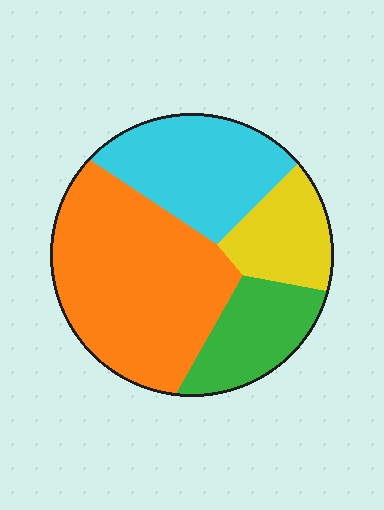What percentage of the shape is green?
Green takes up less than a sixth of the shape.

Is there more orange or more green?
Orange.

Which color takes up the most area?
Orange, at roughly 45%.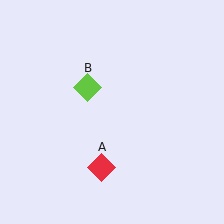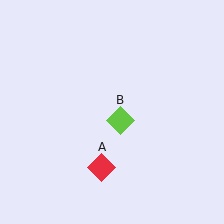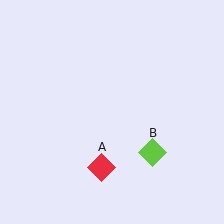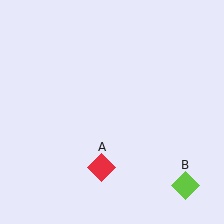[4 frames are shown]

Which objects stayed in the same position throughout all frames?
Red diamond (object A) remained stationary.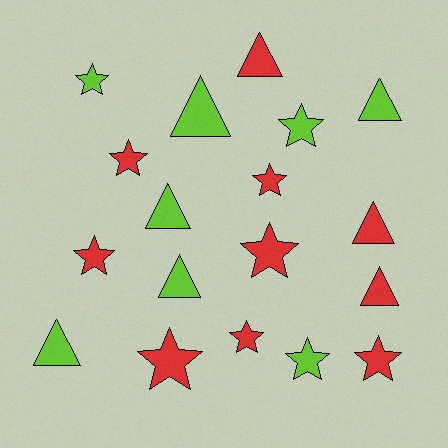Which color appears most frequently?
Red, with 10 objects.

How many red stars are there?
There are 7 red stars.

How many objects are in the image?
There are 18 objects.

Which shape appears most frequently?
Star, with 10 objects.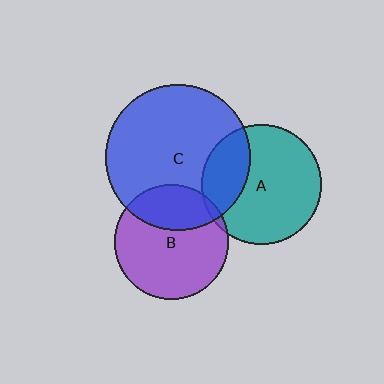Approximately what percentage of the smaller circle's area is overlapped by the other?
Approximately 25%.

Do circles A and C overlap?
Yes.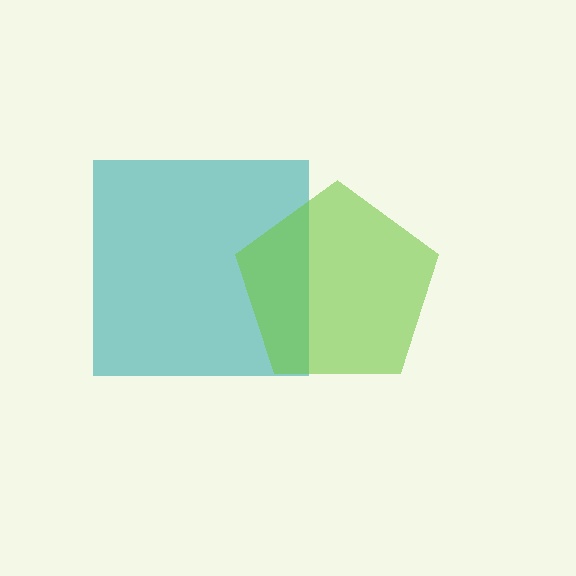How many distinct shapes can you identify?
There are 2 distinct shapes: a teal square, a lime pentagon.